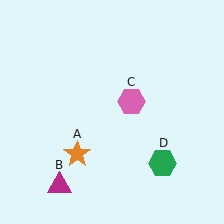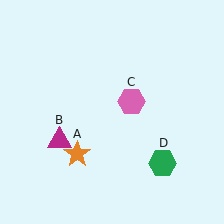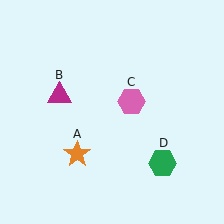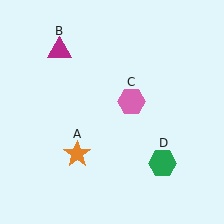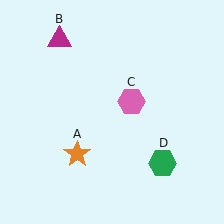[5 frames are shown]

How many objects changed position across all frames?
1 object changed position: magenta triangle (object B).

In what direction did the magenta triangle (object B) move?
The magenta triangle (object B) moved up.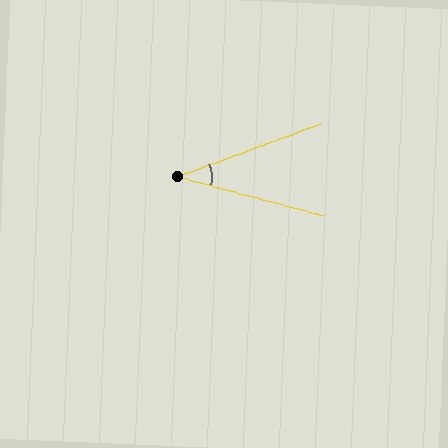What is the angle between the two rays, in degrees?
Approximately 35 degrees.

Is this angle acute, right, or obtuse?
It is acute.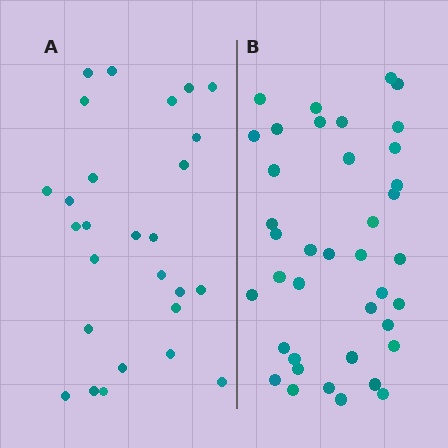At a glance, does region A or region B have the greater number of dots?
Region B (the right region) has more dots.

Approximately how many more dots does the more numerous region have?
Region B has roughly 12 or so more dots than region A.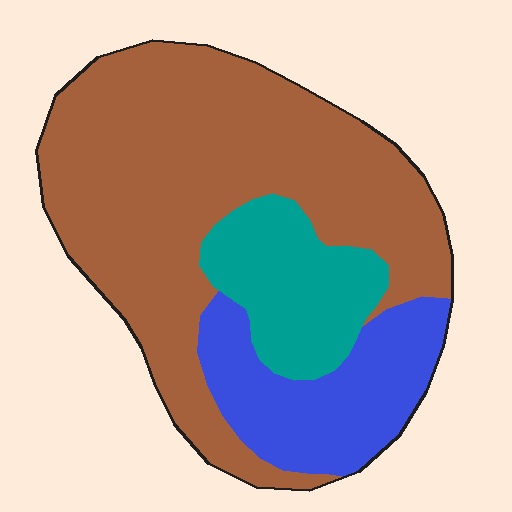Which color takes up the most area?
Brown, at roughly 65%.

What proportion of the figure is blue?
Blue takes up about one fifth (1/5) of the figure.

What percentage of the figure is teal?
Teal takes up about one sixth (1/6) of the figure.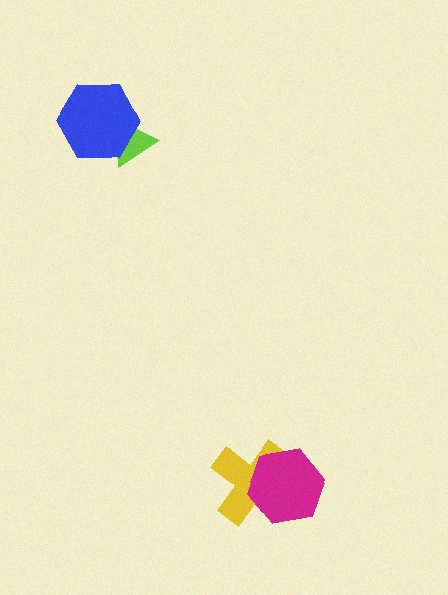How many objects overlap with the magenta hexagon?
1 object overlaps with the magenta hexagon.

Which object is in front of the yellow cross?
The magenta hexagon is in front of the yellow cross.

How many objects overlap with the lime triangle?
1 object overlaps with the lime triangle.